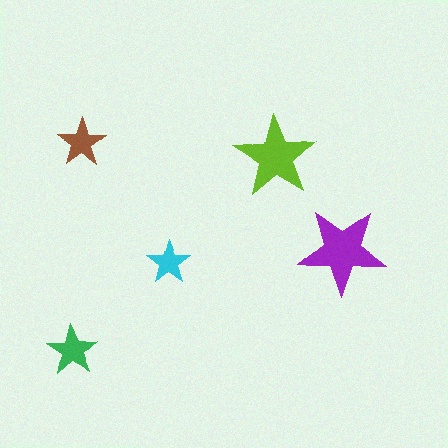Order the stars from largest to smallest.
the purple one, the lime one, the green one, the brown one, the cyan one.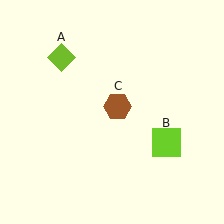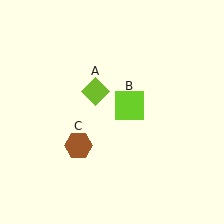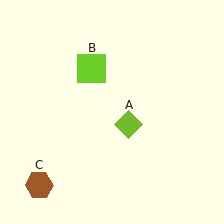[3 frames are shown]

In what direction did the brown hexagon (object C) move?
The brown hexagon (object C) moved down and to the left.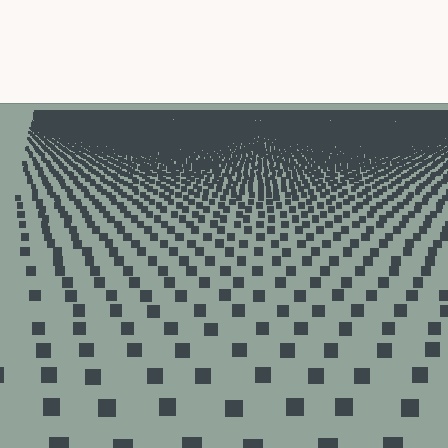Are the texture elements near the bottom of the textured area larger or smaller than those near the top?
Larger. Near the bottom, elements are closer to the viewer and appear at a bigger on-screen size.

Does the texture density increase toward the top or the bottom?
Density increases toward the top.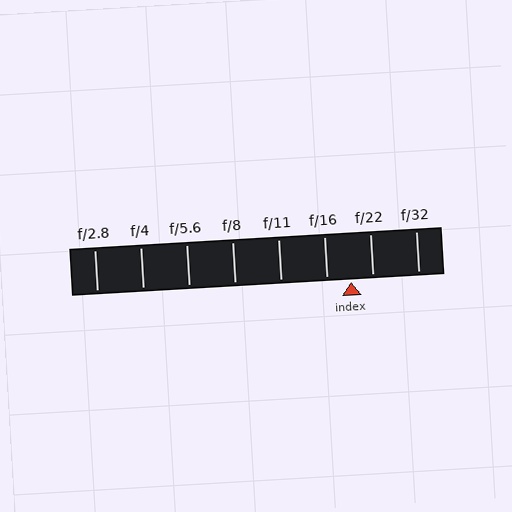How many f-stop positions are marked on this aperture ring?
There are 8 f-stop positions marked.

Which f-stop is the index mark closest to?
The index mark is closest to f/22.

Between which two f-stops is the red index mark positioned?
The index mark is between f/16 and f/22.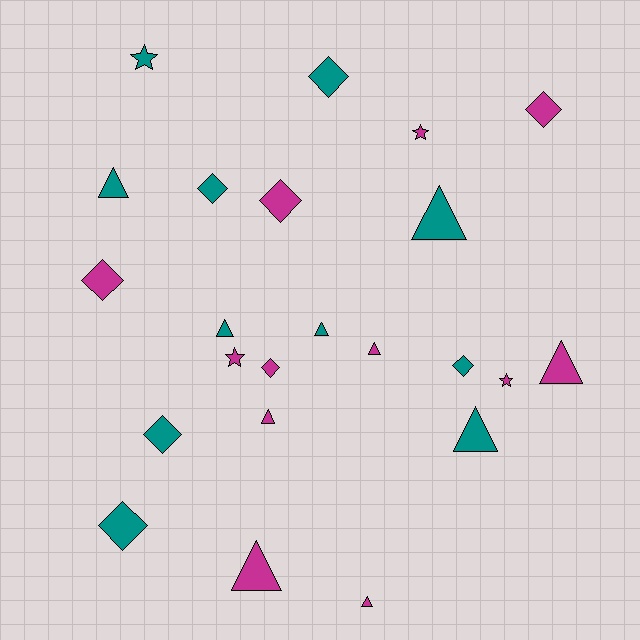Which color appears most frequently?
Magenta, with 12 objects.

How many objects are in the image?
There are 23 objects.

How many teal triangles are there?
There are 5 teal triangles.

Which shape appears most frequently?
Triangle, with 10 objects.